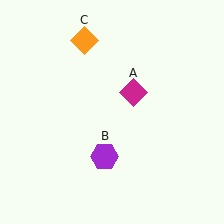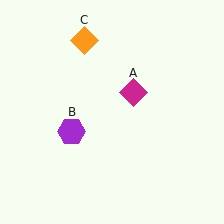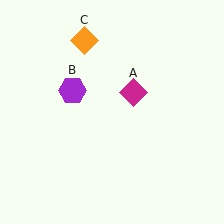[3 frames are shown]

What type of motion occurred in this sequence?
The purple hexagon (object B) rotated clockwise around the center of the scene.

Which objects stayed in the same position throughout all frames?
Magenta diamond (object A) and orange diamond (object C) remained stationary.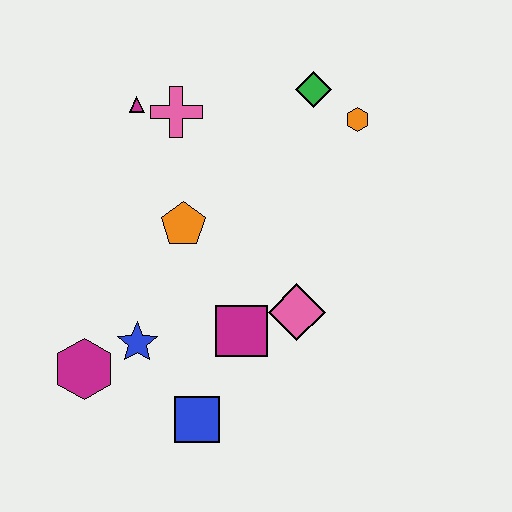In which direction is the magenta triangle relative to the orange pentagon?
The magenta triangle is above the orange pentagon.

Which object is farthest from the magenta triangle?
The blue square is farthest from the magenta triangle.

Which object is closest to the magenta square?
The pink diamond is closest to the magenta square.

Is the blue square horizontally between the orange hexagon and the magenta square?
No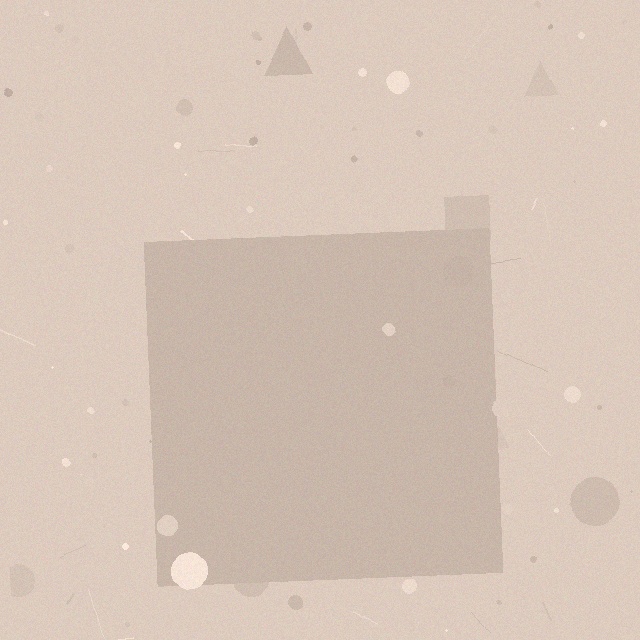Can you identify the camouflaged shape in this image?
The camouflaged shape is a square.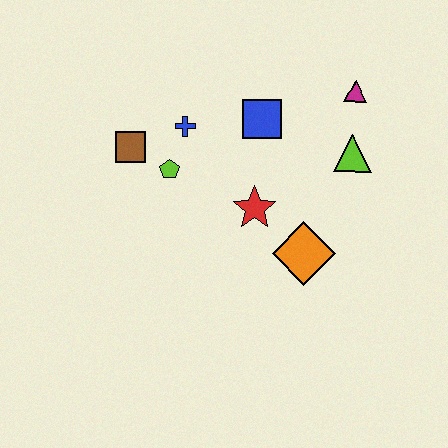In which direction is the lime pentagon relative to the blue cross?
The lime pentagon is below the blue cross.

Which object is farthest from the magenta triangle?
The brown square is farthest from the magenta triangle.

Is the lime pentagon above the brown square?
No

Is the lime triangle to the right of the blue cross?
Yes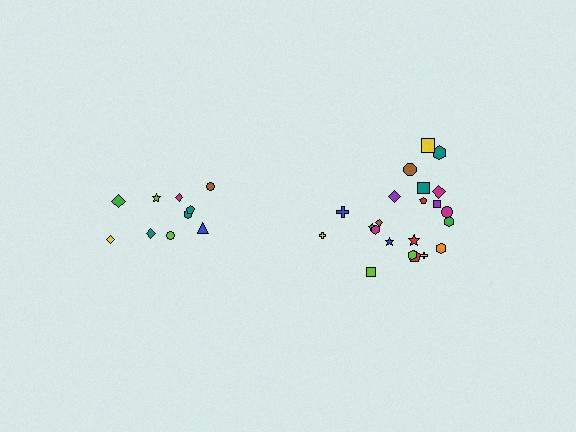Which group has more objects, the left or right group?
The right group.